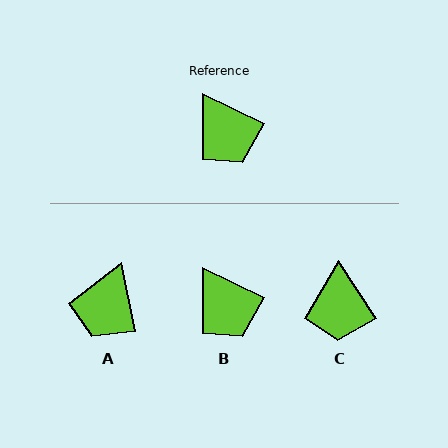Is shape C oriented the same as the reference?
No, it is off by about 31 degrees.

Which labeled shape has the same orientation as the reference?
B.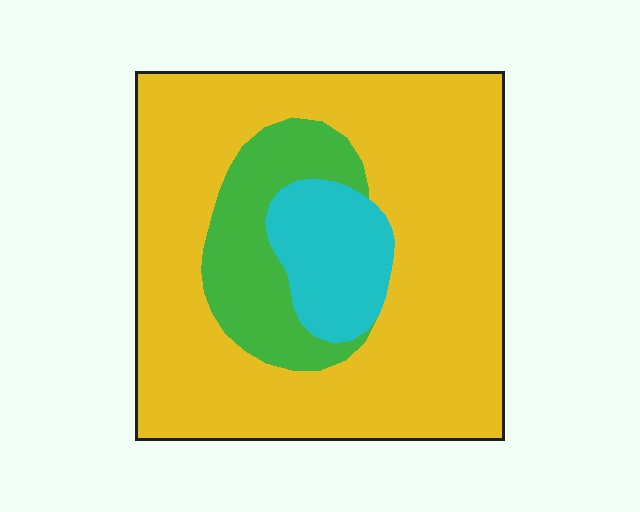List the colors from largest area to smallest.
From largest to smallest: yellow, green, cyan.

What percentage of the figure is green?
Green covers roughly 15% of the figure.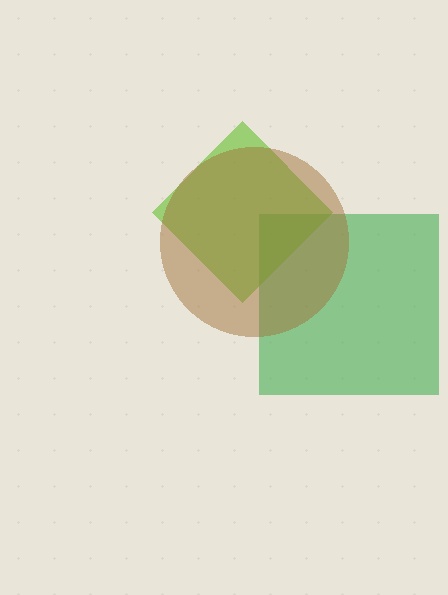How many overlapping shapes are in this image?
There are 3 overlapping shapes in the image.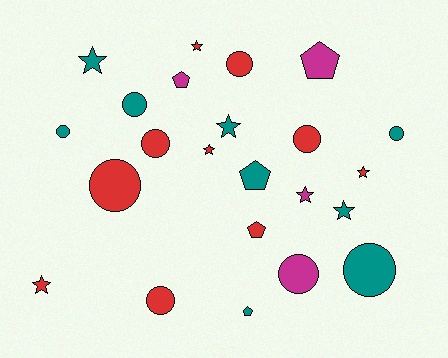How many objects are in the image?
There are 23 objects.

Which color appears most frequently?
Red, with 10 objects.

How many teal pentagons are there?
There are 2 teal pentagons.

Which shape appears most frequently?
Circle, with 10 objects.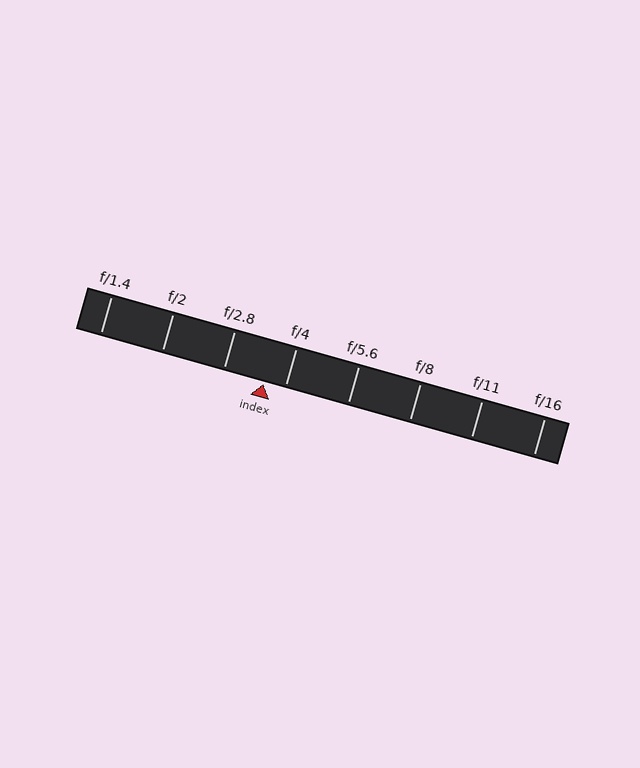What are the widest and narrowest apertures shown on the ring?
The widest aperture shown is f/1.4 and the narrowest is f/16.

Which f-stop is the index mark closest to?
The index mark is closest to f/4.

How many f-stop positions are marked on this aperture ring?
There are 8 f-stop positions marked.